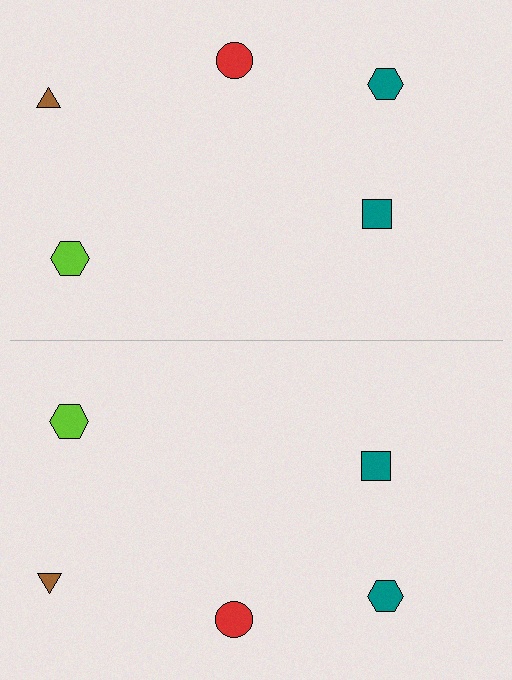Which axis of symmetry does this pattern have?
The pattern has a horizontal axis of symmetry running through the center of the image.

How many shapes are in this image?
There are 10 shapes in this image.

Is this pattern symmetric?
Yes, this pattern has bilateral (reflection) symmetry.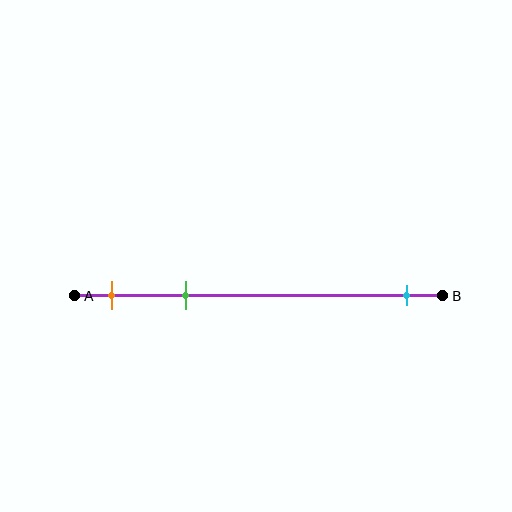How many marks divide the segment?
There are 3 marks dividing the segment.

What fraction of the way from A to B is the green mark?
The green mark is approximately 30% (0.3) of the way from A to B.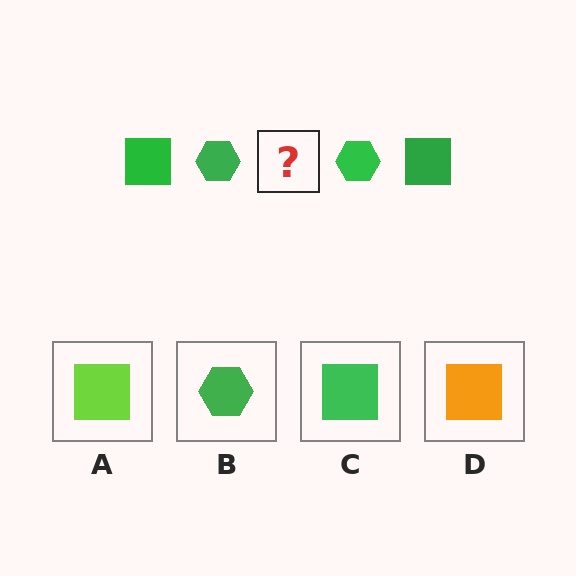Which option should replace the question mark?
Option C.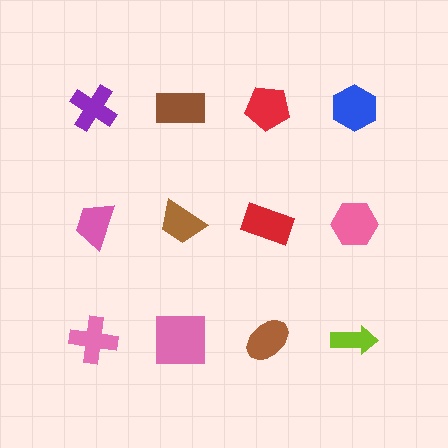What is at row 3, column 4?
A lime arrow.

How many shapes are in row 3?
4 shapes.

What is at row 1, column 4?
A blue hexagon.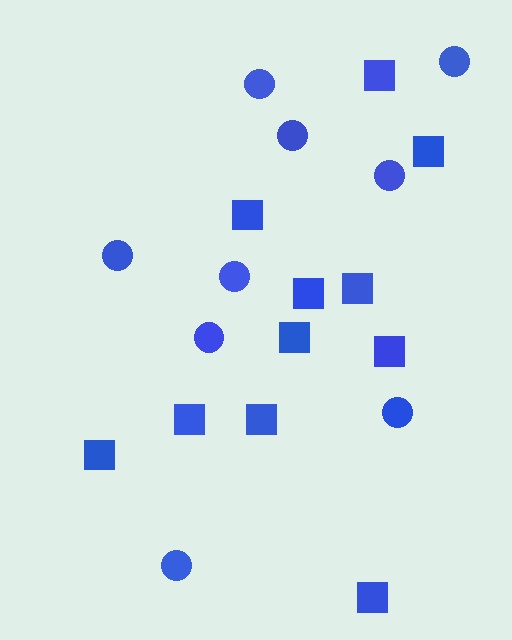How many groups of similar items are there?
There are 2 groups: one group of circles (9) and one group of squares (11).